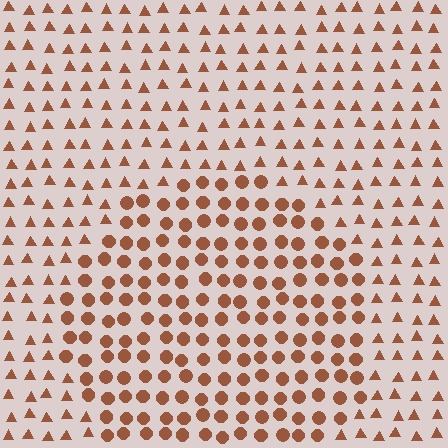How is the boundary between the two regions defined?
The boundary is defined by a change in element shape: circles inside vs. triangles outside. All elements share the same color and spacing.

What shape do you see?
I see a circle.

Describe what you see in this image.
The image is filled with small brown elements arranged in a uniform grid. A circle-shaped region contains circles, while the surrounding area contains triangles. The boundary is defined purely by the change in element shape.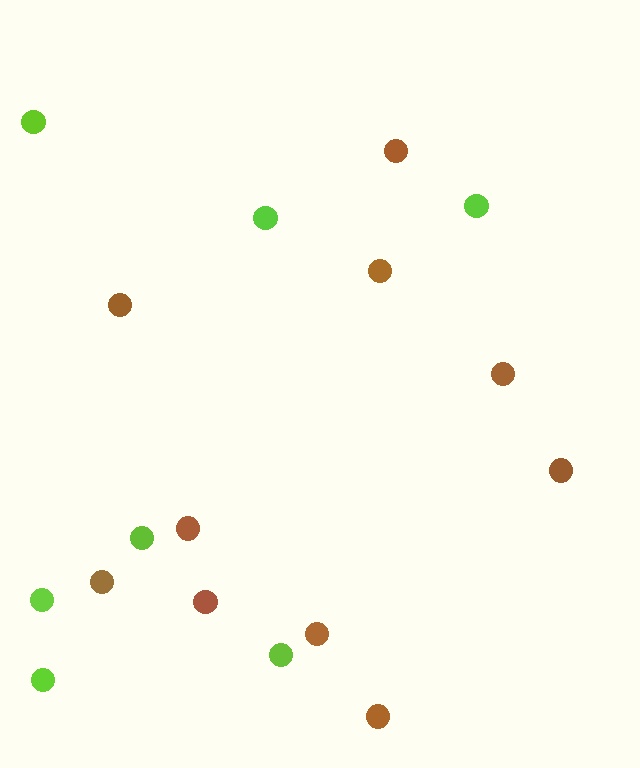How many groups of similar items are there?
There are 2 groups: one group of brown circles (10) and one group of lime circles (7).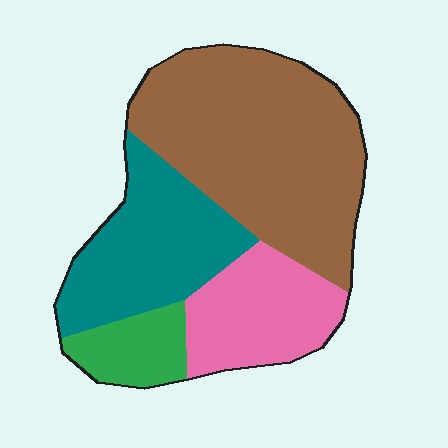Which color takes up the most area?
Brown, at roughly 45%.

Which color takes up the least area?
Green, at roughly 10%.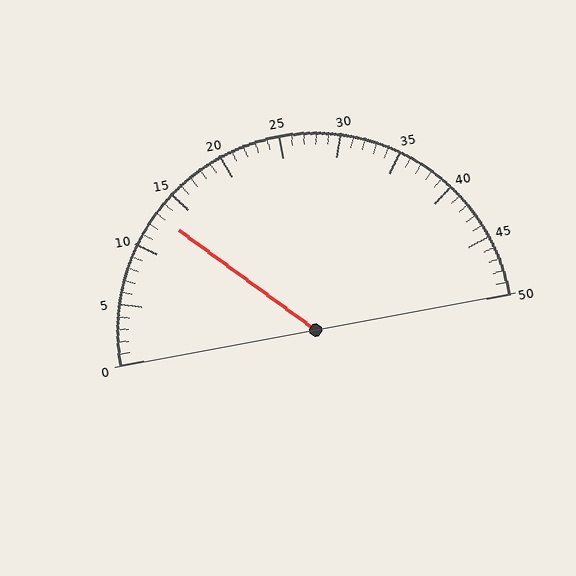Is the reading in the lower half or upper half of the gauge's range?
The reading is in the lower half of the range (0 to 50).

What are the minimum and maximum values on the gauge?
The gauge ranges from 0 to 50.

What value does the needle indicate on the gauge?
The needle indicates approximately 13.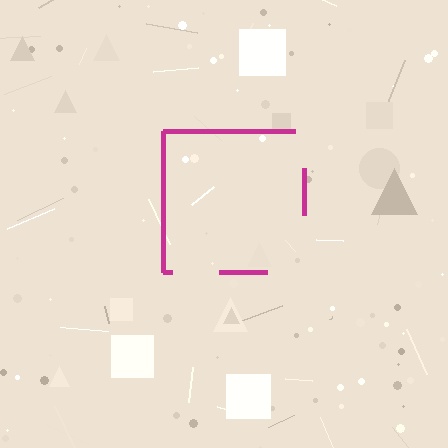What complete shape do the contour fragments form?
The contour fragments form a square.